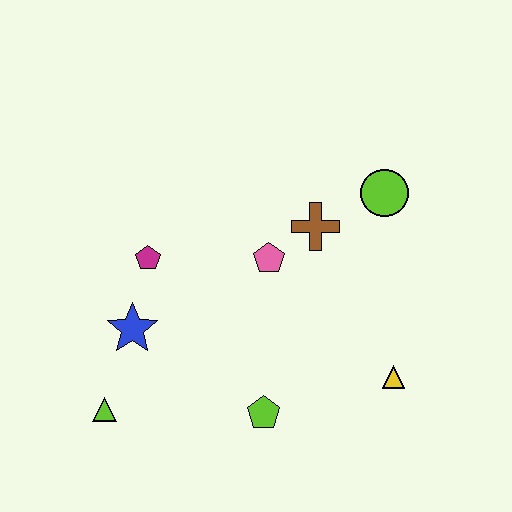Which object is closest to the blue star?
The magenta pentagon is closest to the blue star.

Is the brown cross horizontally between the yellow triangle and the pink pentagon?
Yes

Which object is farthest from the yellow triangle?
The lime triangle is farthest from the yellow triangle.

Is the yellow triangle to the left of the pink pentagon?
No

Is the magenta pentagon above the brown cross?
No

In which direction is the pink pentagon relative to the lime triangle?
The pink pentagon is to the right of the lime triangle.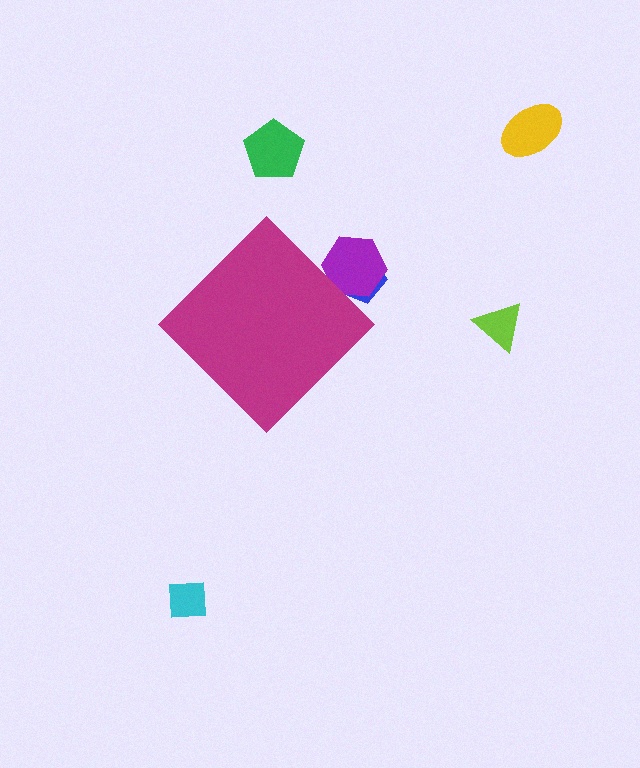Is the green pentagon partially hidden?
No, the green pentagon is fully visible.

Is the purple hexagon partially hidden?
Yes, the purple hexagon is partially hidden behind the magenta diamond.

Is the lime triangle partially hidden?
No, the lime triangle is fully visible.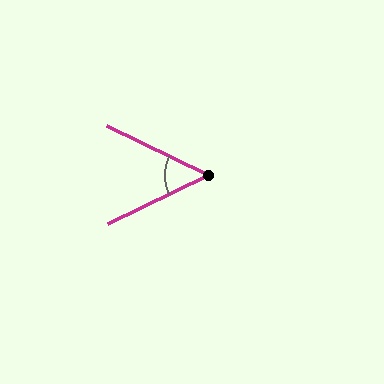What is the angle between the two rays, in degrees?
Approximately 52 degrees.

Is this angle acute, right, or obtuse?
It is acute.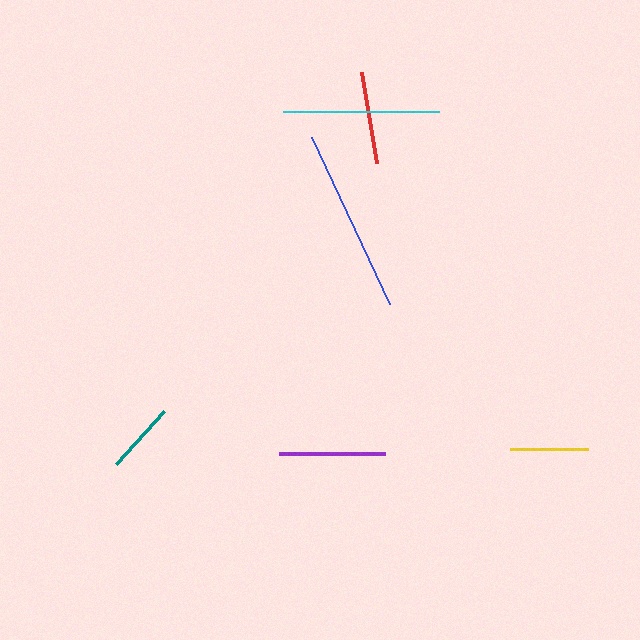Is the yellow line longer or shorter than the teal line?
The yellow line is longer than the teal line.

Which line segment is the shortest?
The teal line is the shortest at approximately 71 pixels.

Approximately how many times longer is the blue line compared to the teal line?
The blue line is approximately 2.6 times the length of the teal line.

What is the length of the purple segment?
The purple segment is approximately 105 pixels long.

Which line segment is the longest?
The blue line is the longest at approximately 184 pixels.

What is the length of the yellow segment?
The yellow segment is approximately 77 pixels long.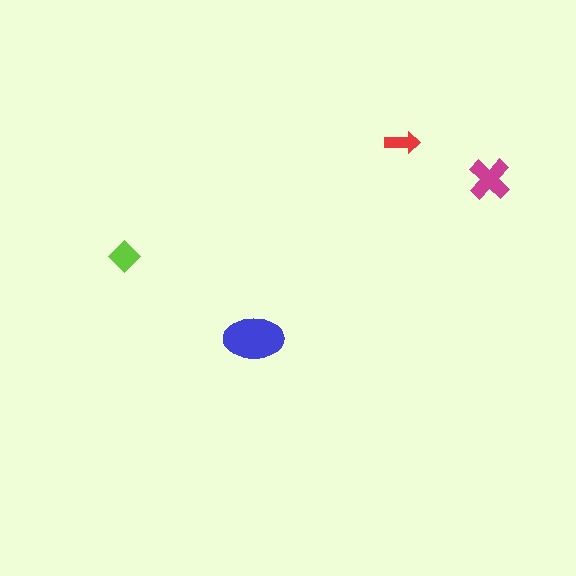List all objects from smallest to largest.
The red arrow, the lime diamond, the magenta cross, the blue ellipse.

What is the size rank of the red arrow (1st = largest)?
4th.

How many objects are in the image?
There are 4 objects in the image.